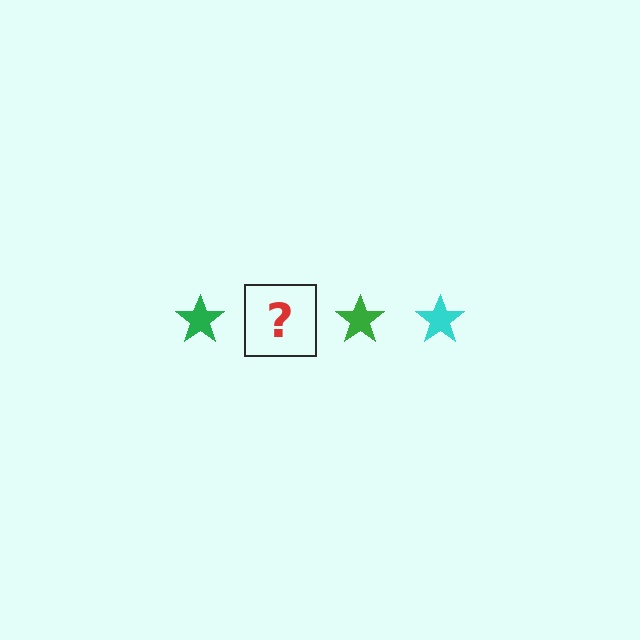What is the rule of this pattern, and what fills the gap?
The rule is that the pattern cycles through green, cyan stars. The gap should be filled with a cyan star.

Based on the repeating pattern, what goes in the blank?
The blank should be a cyan star.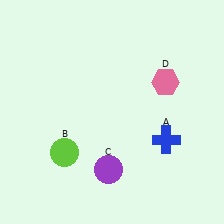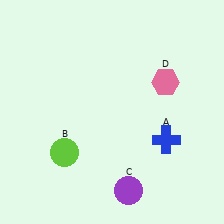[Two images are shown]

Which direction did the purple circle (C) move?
The purple circle (C) moved right.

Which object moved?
The purple circle (C) moved right.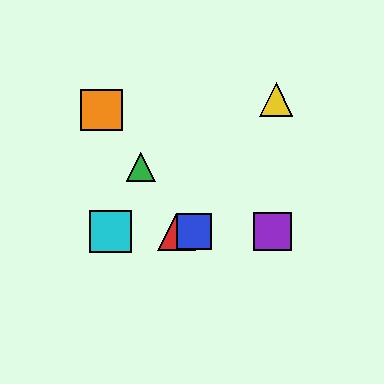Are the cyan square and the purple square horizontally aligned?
Yes, both are at y≈232.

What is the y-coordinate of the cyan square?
The cyan square is at y≈232.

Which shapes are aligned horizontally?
The red triangle, the blue square, the purple square, the cyan square are aligned horizontally.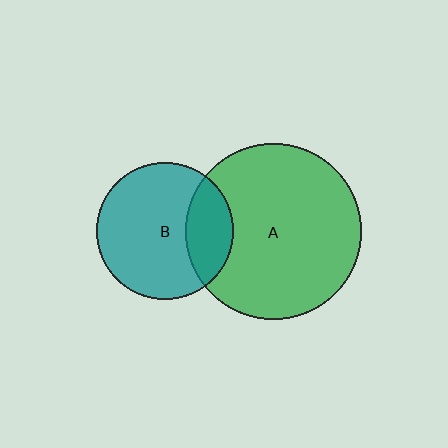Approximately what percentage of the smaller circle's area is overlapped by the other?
Approximately 25%.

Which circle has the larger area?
Circle A (green).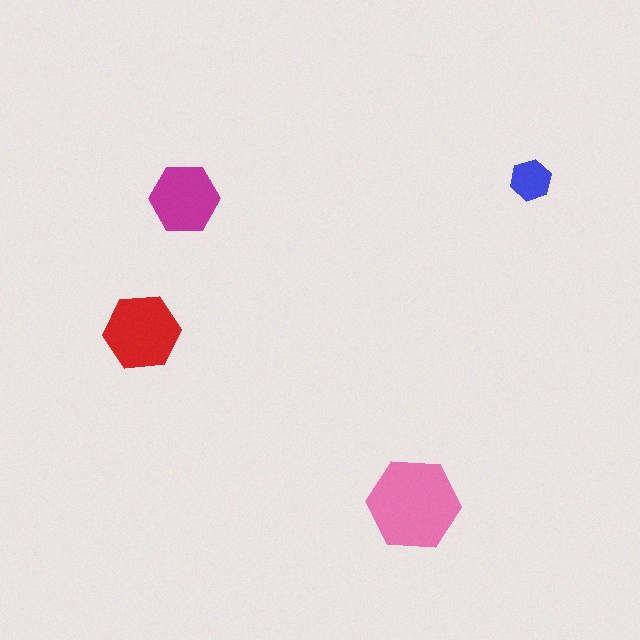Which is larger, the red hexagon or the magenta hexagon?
The red one.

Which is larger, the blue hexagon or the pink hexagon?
The pink one.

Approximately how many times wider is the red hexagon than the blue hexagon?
About 2 times wider.